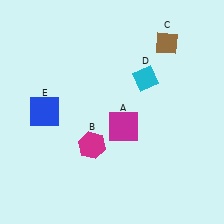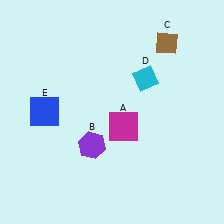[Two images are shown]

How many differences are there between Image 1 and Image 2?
There is 1 difference between the two images.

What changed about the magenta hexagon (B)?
In Image 1, B is magenta. In Image 2, it changed to purple.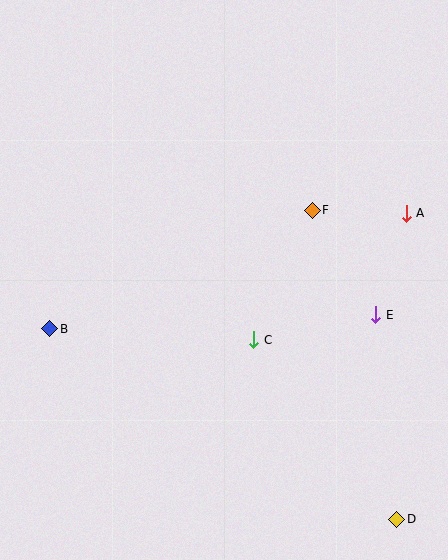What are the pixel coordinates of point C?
Point C is at (254, 340).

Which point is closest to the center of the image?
Point C at (254, 340) is closest to the center.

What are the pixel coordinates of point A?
Point A is at (406, 213).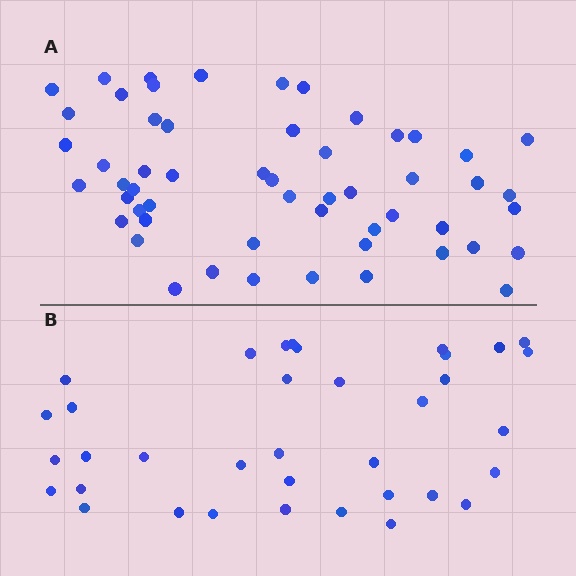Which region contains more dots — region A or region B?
Region A (the top region) has more dots.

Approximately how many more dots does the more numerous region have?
Region A has approximately 20 more dots than region B.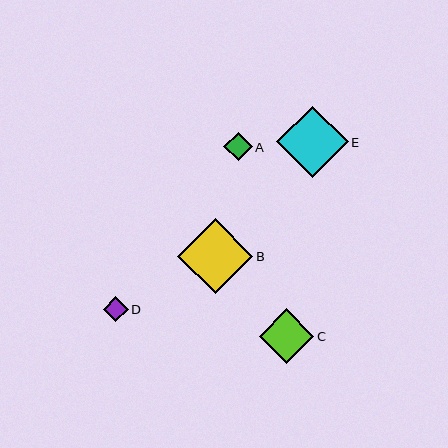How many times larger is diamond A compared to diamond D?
Diamond A is approximately 1.1 times the size of diamond D.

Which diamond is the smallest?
Diamond D is the smallest with a size of approximately 25 pixels.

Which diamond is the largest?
Diamond B is the largest with a size of approximately 75 pixels.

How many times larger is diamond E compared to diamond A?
Diamond E is approximately 2.5 times the size of diamond A.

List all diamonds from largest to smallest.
From largest to smallest: B, E, C, A, D.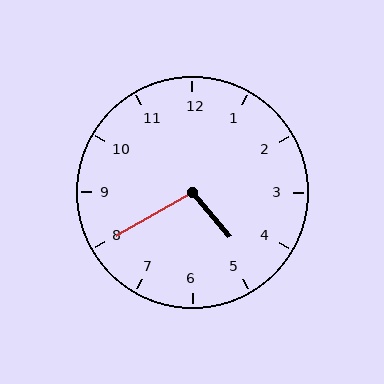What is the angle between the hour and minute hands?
Approximately 100 degrees.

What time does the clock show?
4:40.